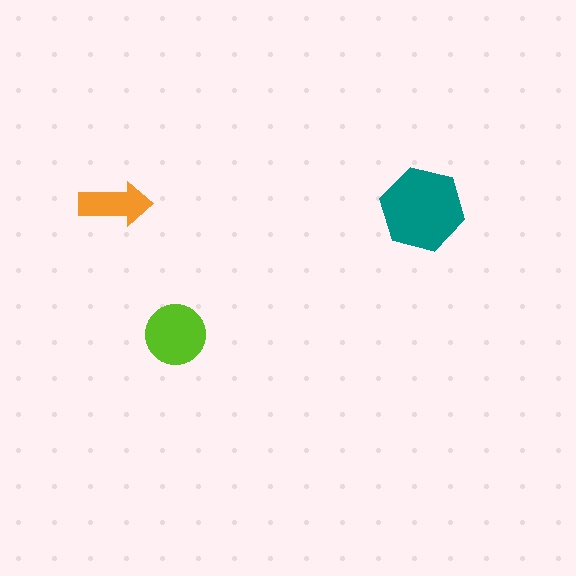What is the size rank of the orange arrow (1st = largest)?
3rd.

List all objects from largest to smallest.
The teal hexagon, the lime circle, the orange arrow.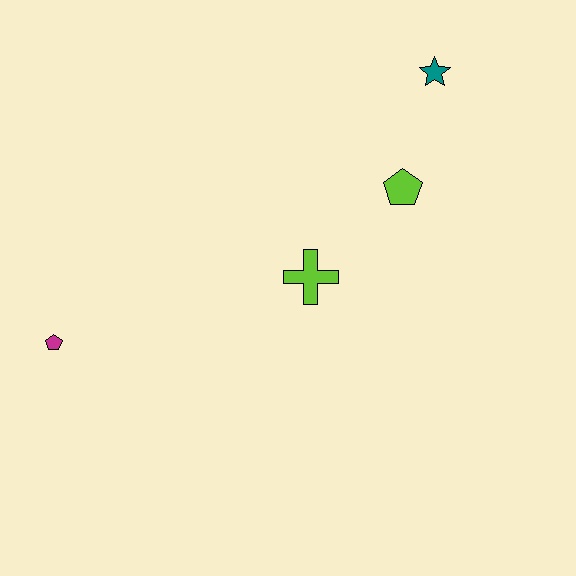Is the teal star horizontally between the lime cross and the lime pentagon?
No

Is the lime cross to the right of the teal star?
No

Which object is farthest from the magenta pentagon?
The teal star is farthest from the magenta pentagon.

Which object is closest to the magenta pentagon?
The lime cross is closest to the magenta pentagon.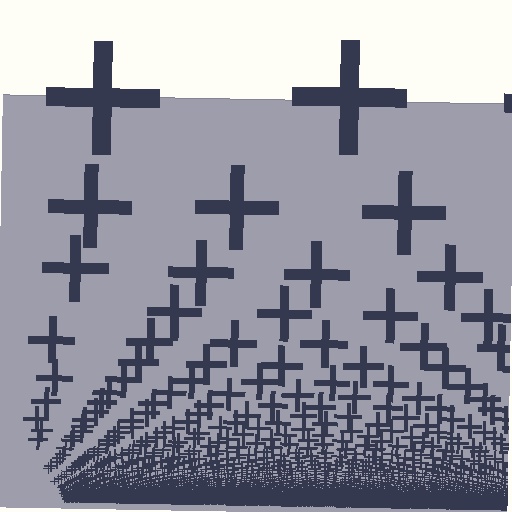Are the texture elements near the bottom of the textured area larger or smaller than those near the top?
Smaller. The gradient is inverted — elements near the bottom are smaller and denser.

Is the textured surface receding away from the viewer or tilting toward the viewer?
The surface appears to tilt toward the viewer. Texture elements get larger and sparser toward the top.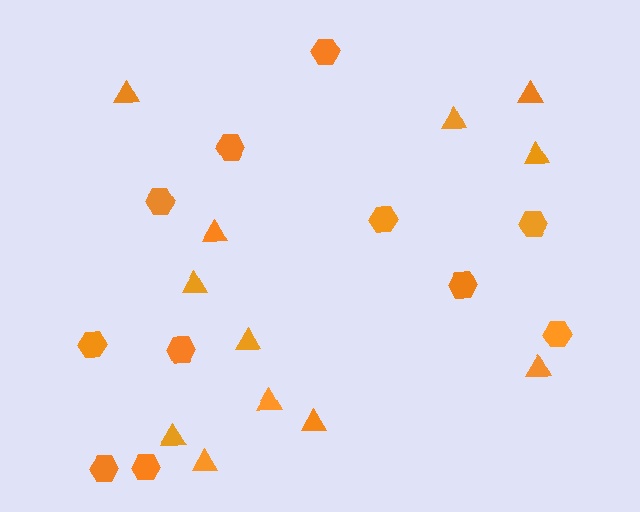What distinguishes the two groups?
There are 2 groups: one group of triangles (12) and one group of hexagons (11).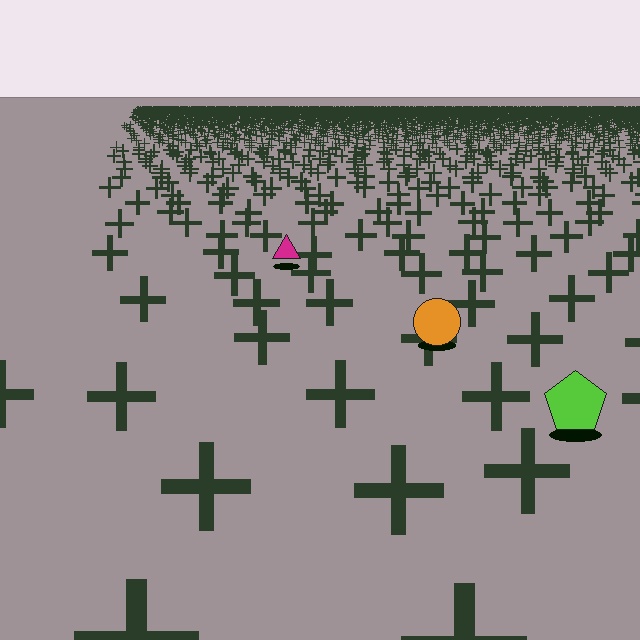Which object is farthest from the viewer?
The magenta triangle is farthest from the viewer. It appears smaller and the ground texture around it is denser.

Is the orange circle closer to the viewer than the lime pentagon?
No. The lime pentagon is closer — you can tell from the texture gradient: the ground texture is coarser near it.